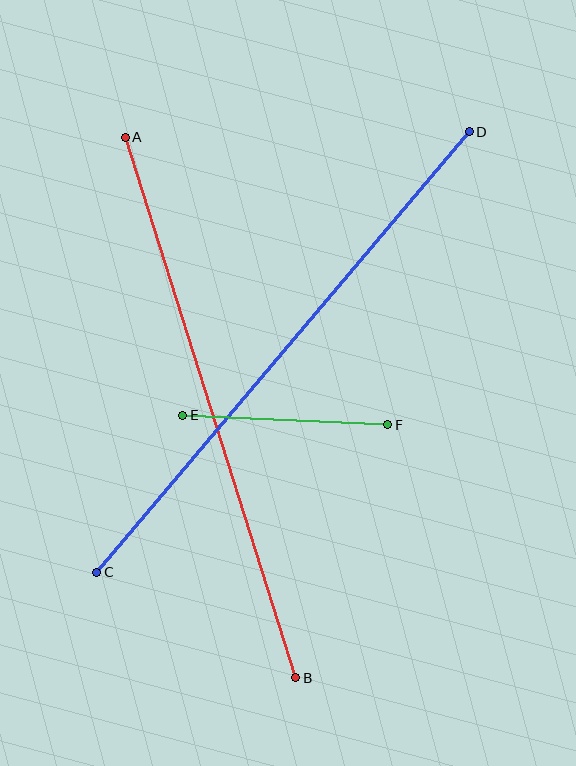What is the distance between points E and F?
The distance is approximately 205 pixels.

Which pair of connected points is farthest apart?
Points C and D are farthest apart.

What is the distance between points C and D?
The distance is approximately 577 pixels.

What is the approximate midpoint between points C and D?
The midpoint is at approximately (283, 352) pixels.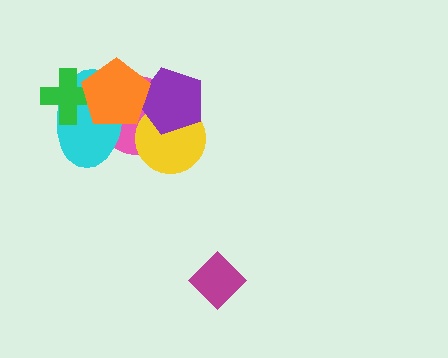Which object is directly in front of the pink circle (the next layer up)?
The cyan ellipse is directly in front of the pink circle.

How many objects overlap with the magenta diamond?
0 objects overlap with the magenta diamond.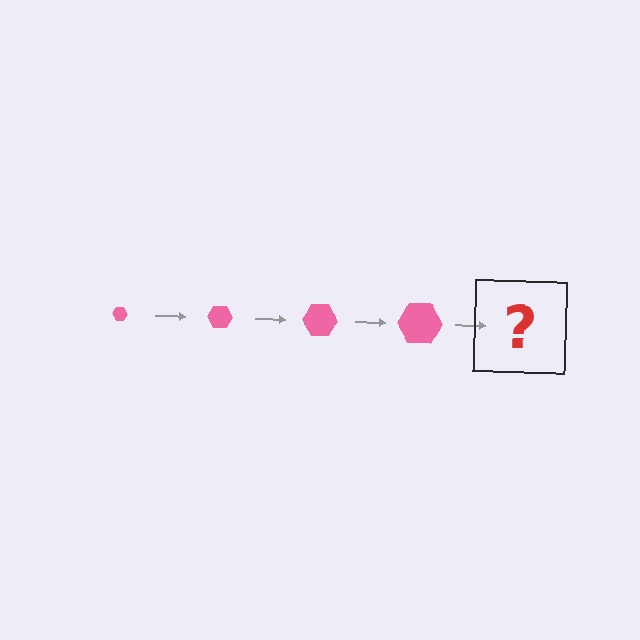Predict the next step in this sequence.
The next step is a pink hexagon, larger than the previous one.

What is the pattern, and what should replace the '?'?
The pattern is that the hexagon gets progressively larger each step. The '?' should be a pink hexagon, larger than the previous one.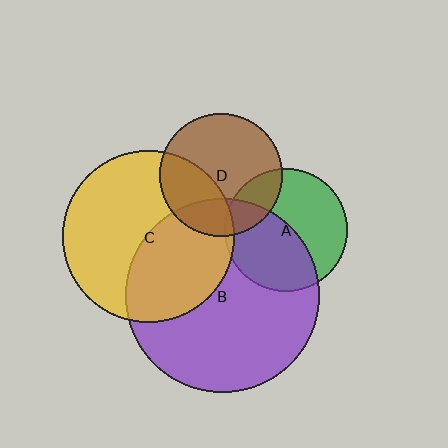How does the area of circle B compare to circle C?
Approximately 1.3 times.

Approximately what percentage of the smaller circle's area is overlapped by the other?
Approximately 35%.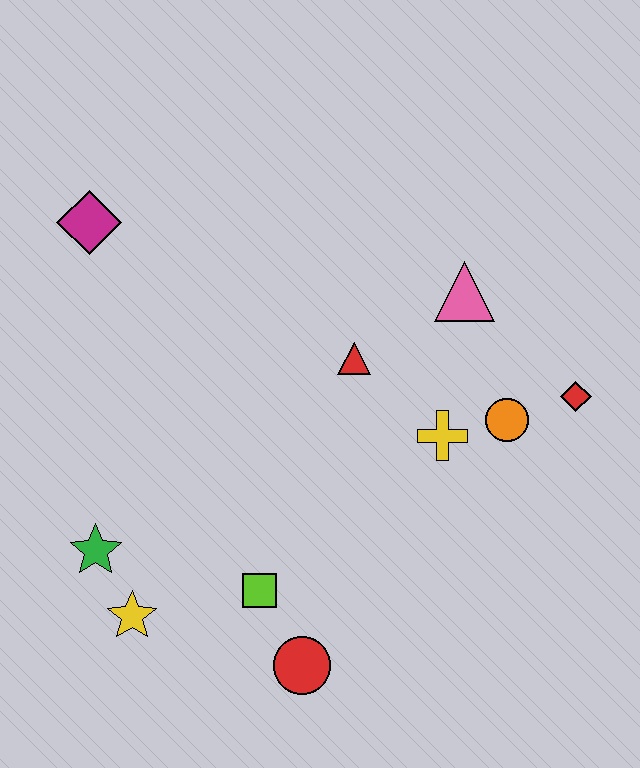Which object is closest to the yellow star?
The green star is closest to the yellow star.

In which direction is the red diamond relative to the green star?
The red diamond is to the right of the green star.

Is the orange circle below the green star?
No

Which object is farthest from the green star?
The red diamond is farthest from the green star.